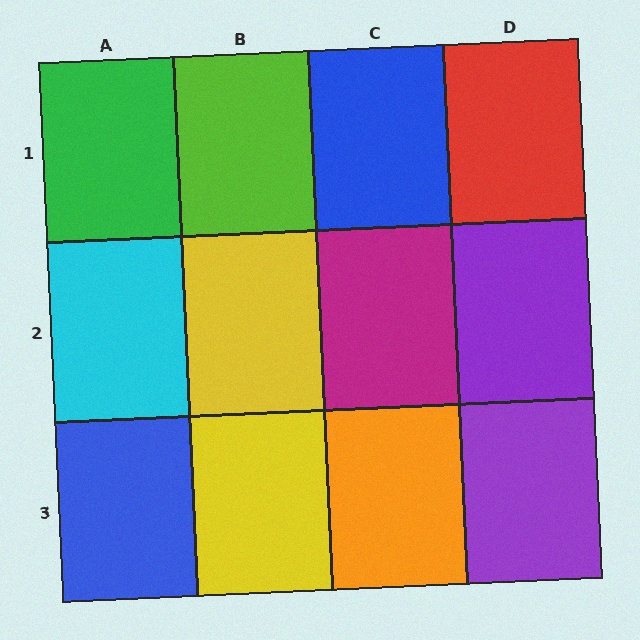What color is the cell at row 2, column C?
Magenta.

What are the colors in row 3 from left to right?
Blue, yellow, orange, purple.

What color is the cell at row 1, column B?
Lime.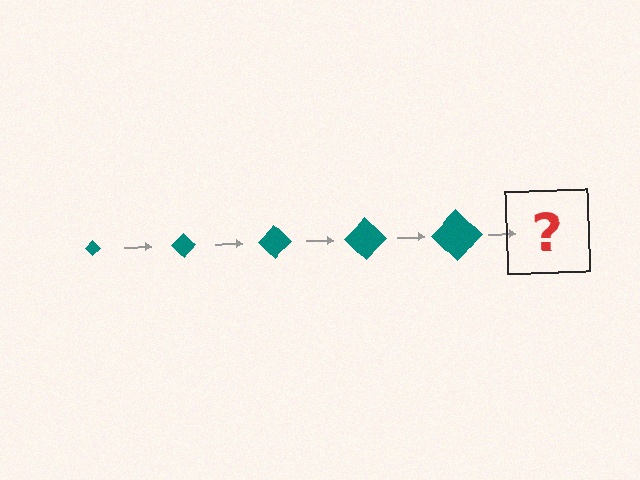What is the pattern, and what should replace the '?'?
The pattern is that the diamond gets progressively larger each step. The '?' should be a teal diamond, larger than the previous one.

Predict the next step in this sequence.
The next step is a teal diamond, larger than the previous one.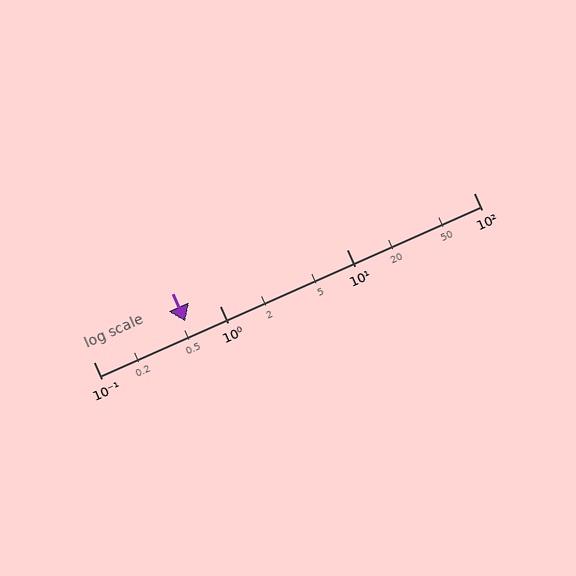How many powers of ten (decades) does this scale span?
The scale spans 3 decades, from 0.1 to 100.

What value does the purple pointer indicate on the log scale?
The pointer indicates approximately 0.53.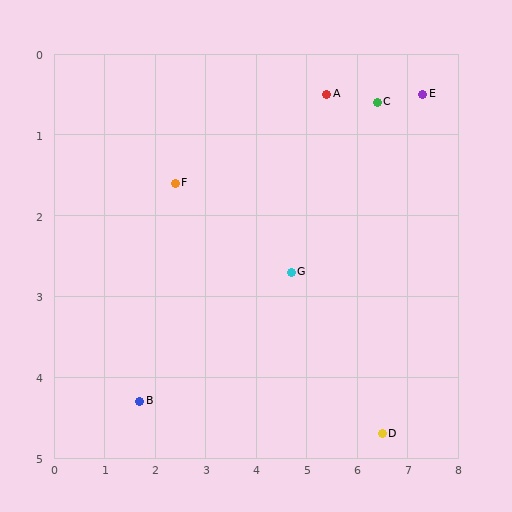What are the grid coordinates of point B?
Point B is at approximately (1.7, 4.3).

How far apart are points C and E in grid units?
Points C and E are about 0.9 grid units apart.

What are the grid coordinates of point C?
Point C is at approximately (6.4, 0.6).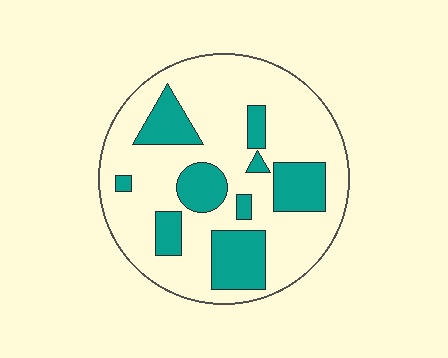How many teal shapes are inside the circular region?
9.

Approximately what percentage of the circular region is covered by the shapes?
Approximately 25%.